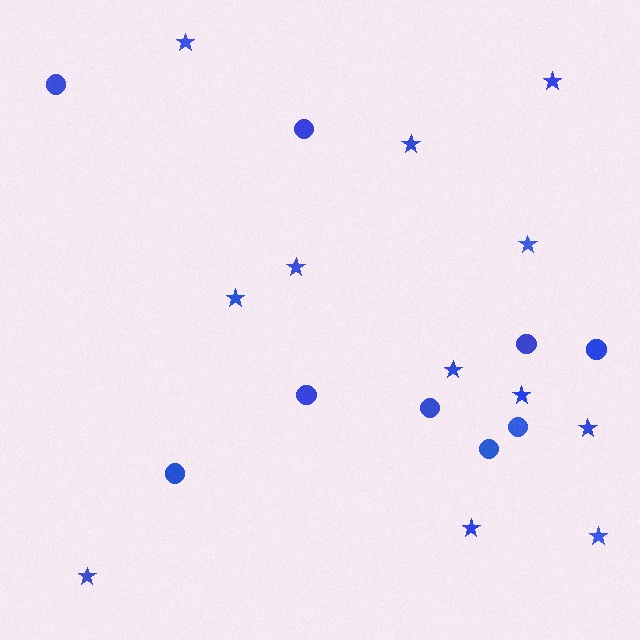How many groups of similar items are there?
There are 2 groups: one group of circles (9) and one group of stars (12).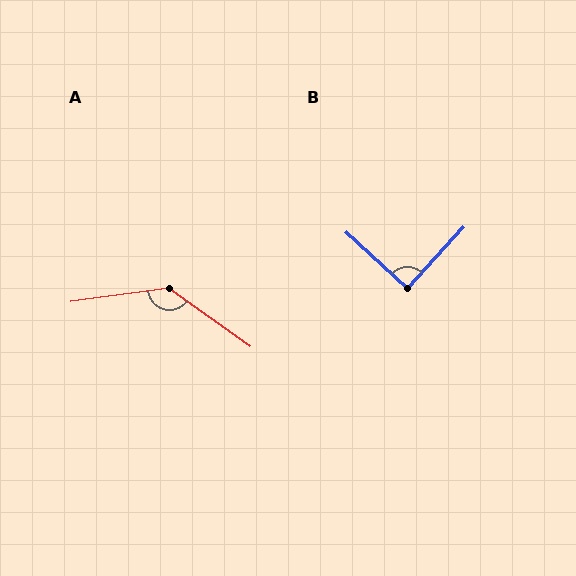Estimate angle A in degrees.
Approximately 136 degrees.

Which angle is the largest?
A, at approximately 136 degrees.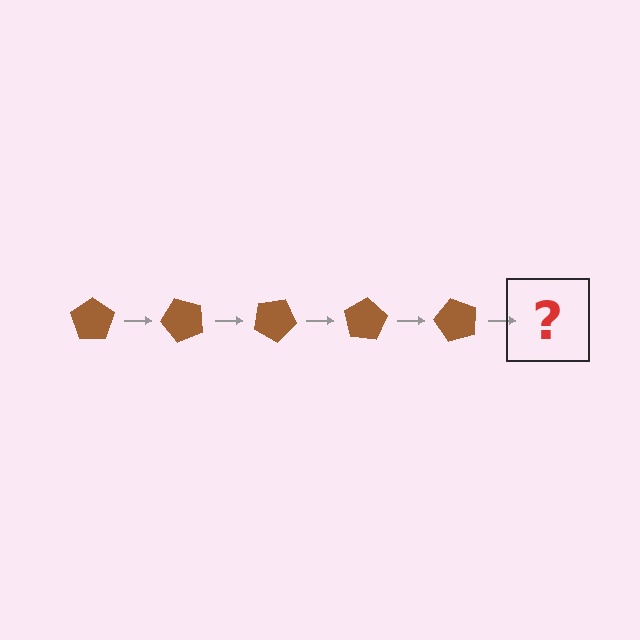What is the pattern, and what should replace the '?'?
The pattern is that the pentagon rotates 50 degrees each step. The '?' should be a brown pentagon rotated 250 degrees.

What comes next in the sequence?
The next element should be a brown pentagon rotated 250 degrees.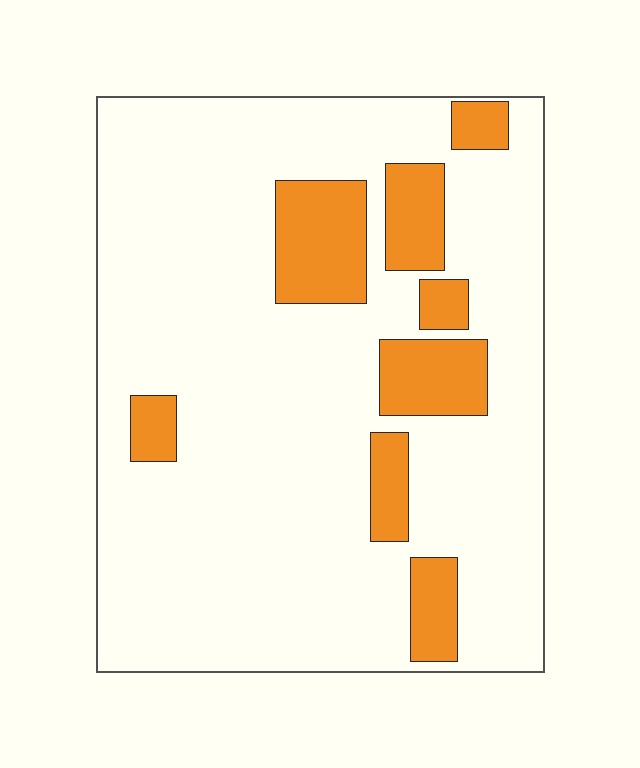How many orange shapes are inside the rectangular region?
8.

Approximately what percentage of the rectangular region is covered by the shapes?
Approximately 15%.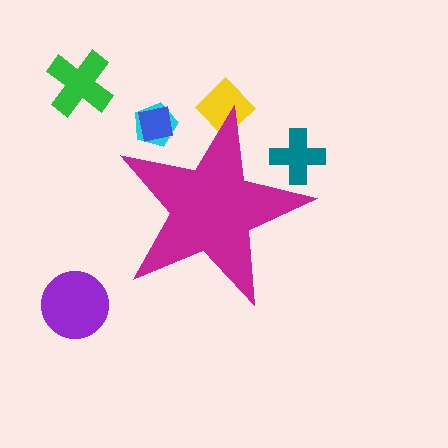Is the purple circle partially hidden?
No, the purple circle is fully visible.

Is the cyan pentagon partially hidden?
Yes, the cyan pentagon is partially hidden behind the magenta star.